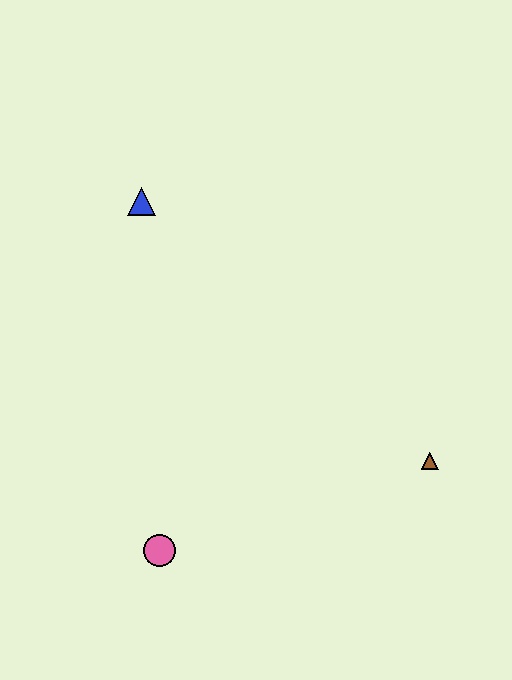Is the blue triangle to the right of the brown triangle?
No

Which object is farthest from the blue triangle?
The brown triangle is farthest from the blue triangle.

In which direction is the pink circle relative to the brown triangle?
The pink circle is to the left of the brown triangle.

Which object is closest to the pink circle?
The brown triangle is closest to the pink circle.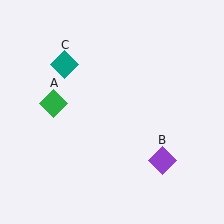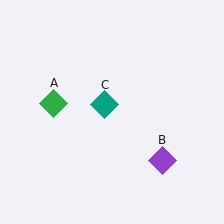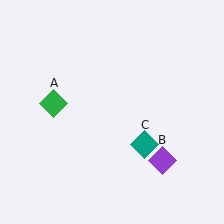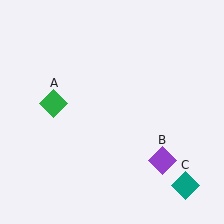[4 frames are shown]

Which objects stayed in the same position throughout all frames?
Green diamond (object A) and purple diamond (object B) remained stationary.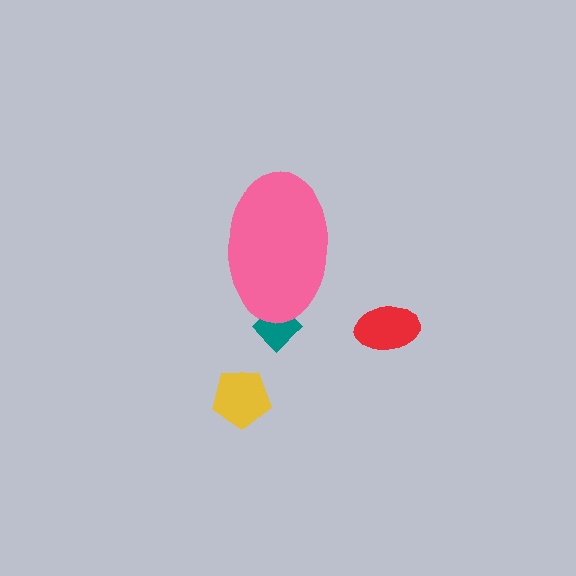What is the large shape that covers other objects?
A pink ellipse.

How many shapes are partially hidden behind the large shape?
1 shape is partially hidden.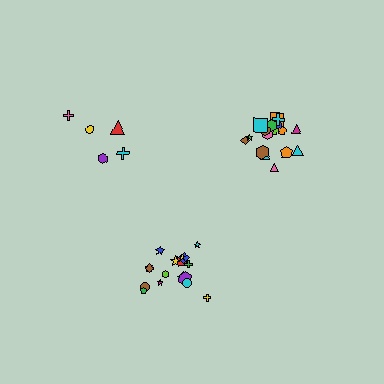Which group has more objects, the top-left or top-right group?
The top-right group.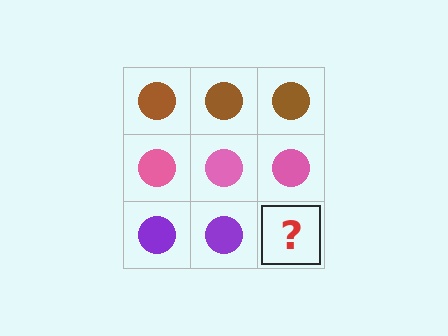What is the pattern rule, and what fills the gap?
The rule is that each row has a consistent color. The gap should be filled with a purple circle.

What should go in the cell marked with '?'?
The missing cell should contain a purple circle.